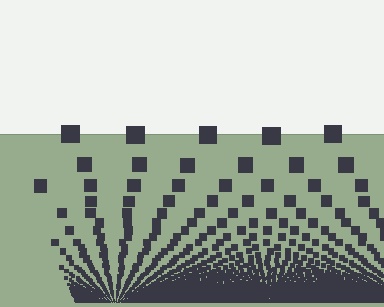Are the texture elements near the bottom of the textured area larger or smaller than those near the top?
Smaller. The gradient is inverted — elements near the bottom are smaller and denser.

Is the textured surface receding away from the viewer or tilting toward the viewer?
The surface appears to tilt toward the viewer. Texture elements get larger and sparser toward the top.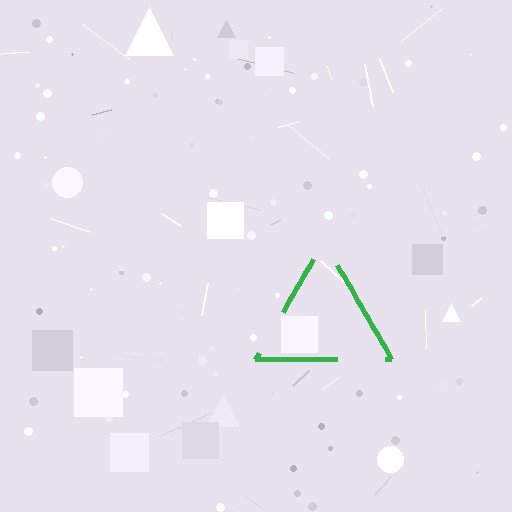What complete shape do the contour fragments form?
The contour fragments form a triangle.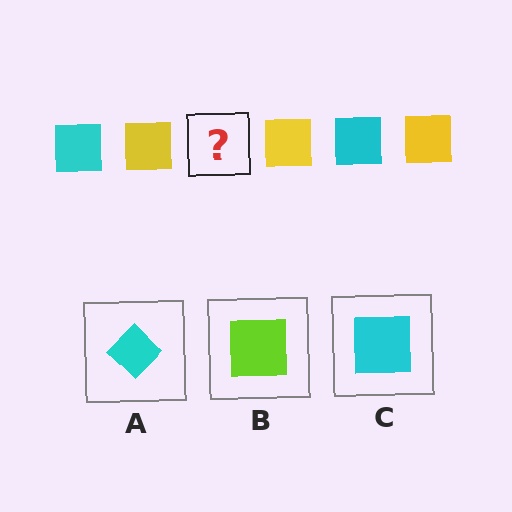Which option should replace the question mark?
Option C.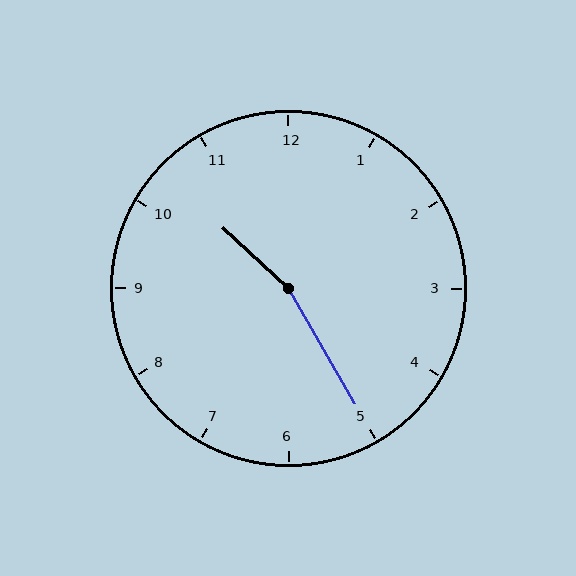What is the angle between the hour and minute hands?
Approximately 162 degrees.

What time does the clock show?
10:25.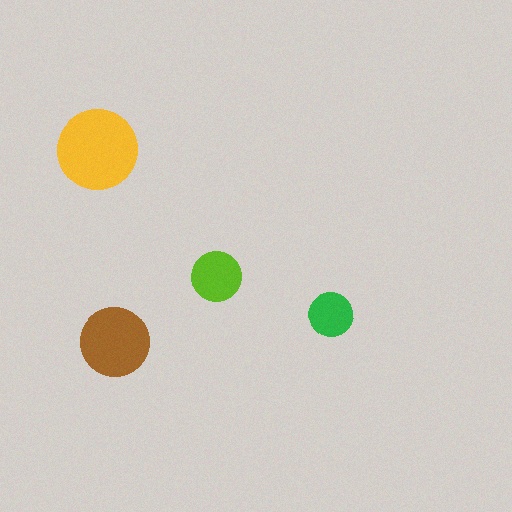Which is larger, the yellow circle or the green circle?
The yellow one.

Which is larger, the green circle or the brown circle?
The brown one.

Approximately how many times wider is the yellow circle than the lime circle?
About 1.5 times wider.